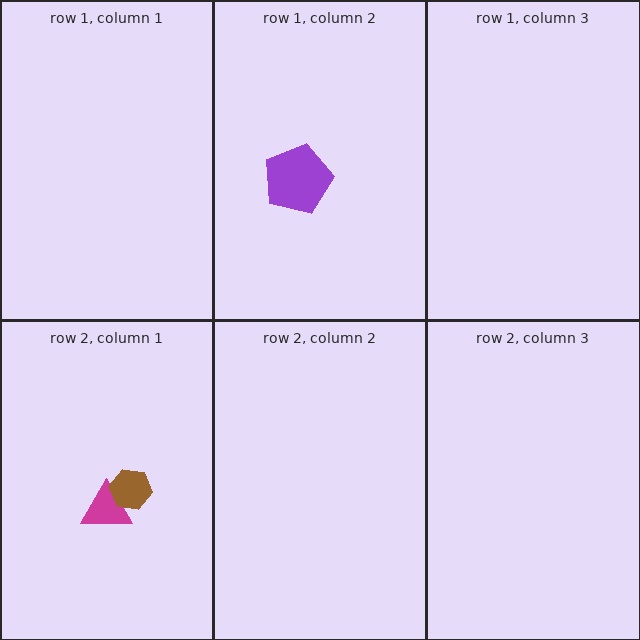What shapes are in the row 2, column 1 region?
The magenta triangle, the brown hexagon.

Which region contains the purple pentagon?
The row 1, column 2 region.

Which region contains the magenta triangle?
The row 2, column 1 region.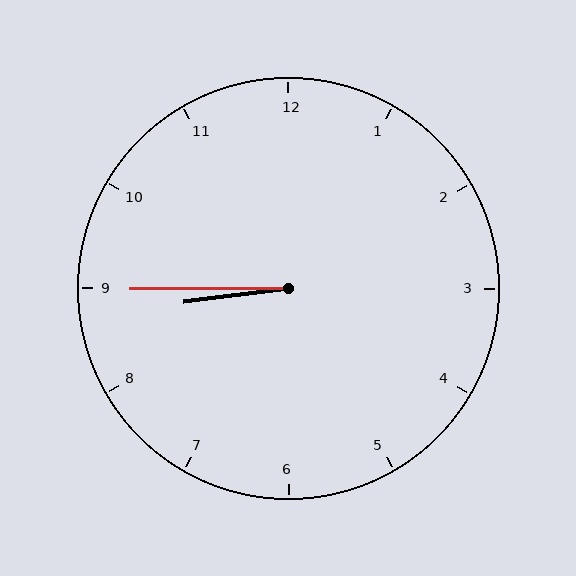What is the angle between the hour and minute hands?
Approximately 8 degrees.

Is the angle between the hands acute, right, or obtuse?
It is acute.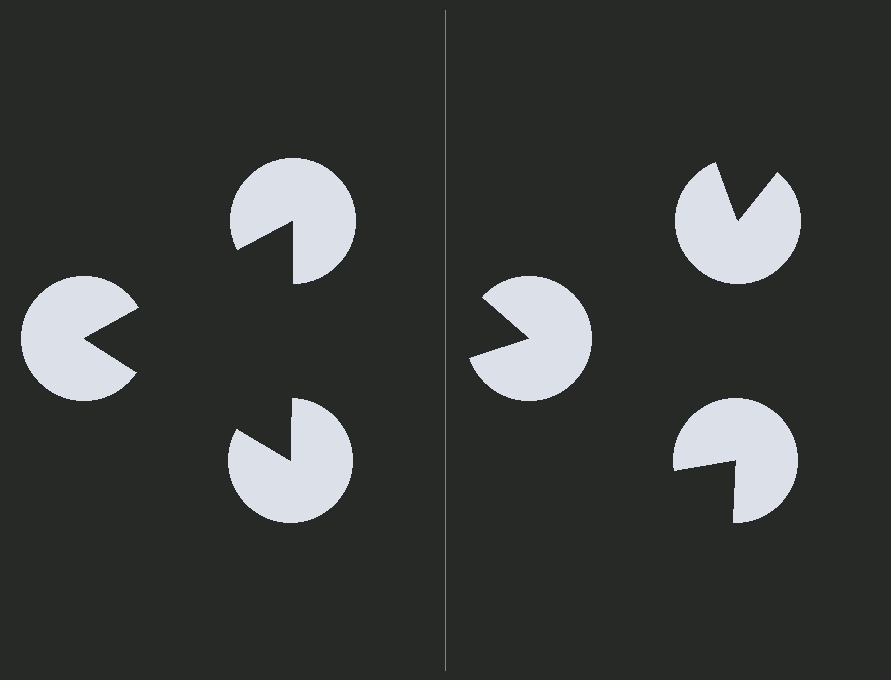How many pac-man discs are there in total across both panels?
6 — 3 on each side.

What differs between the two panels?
The pac-man discs are positioned identically on both sides; only the wedge orientations differ. On the left they align to a triangle; on the right they are misaligned.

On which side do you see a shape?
An illusory triangle appears on the left side. On the right side the wedge cuts are rotated, so no coherent shape forms.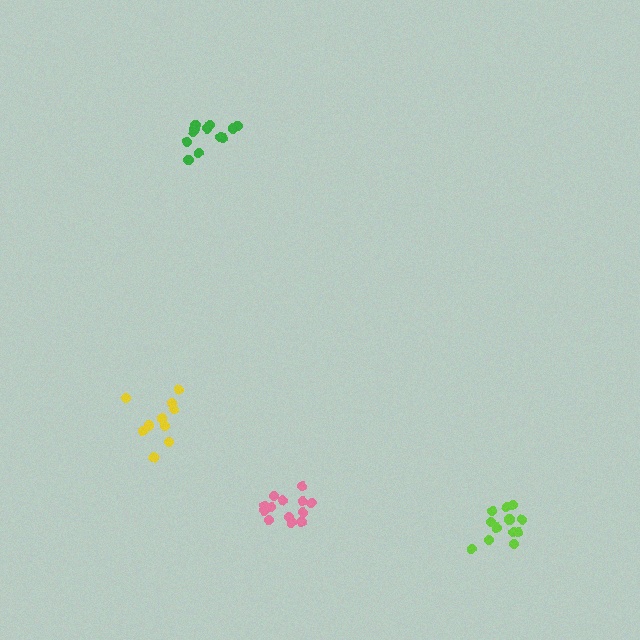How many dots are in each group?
Group 1: 13 dots, Group 2: 12 dots, Group 3: 10 dots, Group 4: 12 dots (47 total).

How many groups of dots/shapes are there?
There are 4 groups.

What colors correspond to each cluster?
The clusters are colored: pink, green, yellow, lime.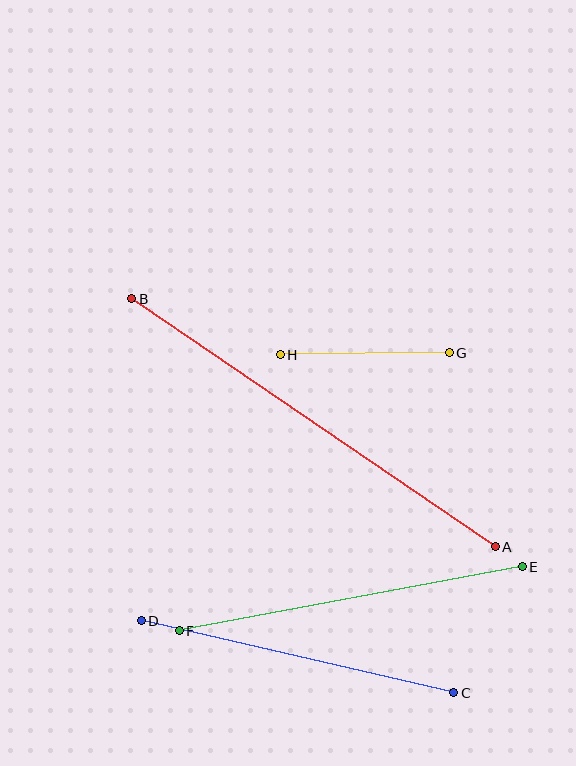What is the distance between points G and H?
The distance is approximately 169 pixels.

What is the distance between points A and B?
The distance is approximately 440 pixels.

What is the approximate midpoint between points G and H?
The midpoint is at approximately (365, 354) pixels.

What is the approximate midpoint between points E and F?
The midpoint is at approximately (351, 599) pixels.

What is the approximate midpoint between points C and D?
The midpoint is at approximately (297, 657) pixels.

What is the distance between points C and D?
The distance is approximately 321 pixels.